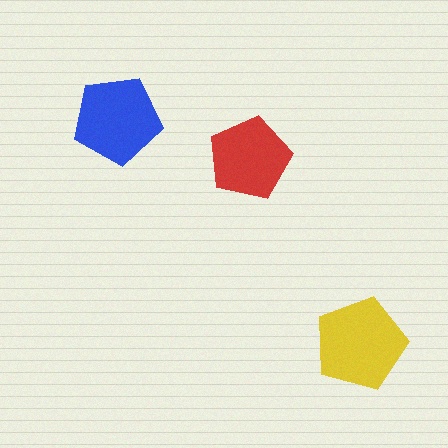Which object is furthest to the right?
The yellow pentagon is rightmost.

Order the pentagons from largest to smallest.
the yellow one, the blue one, the red one.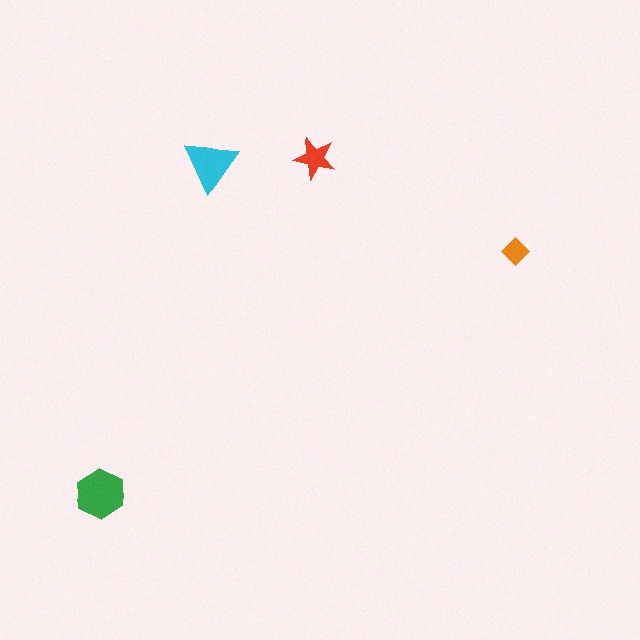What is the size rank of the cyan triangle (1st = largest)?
2nd.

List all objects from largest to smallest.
The green hexagon, the cyan triangle, the red star, the orange diamond.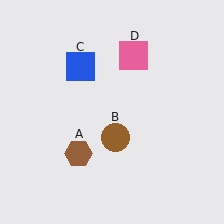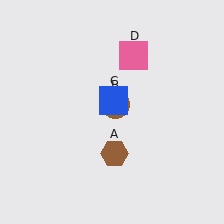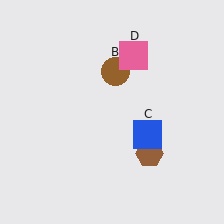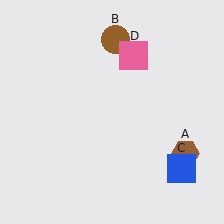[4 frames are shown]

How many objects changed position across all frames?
3 objects changed position: brown hexagon (object A), brown circle (object B), blue square (object C).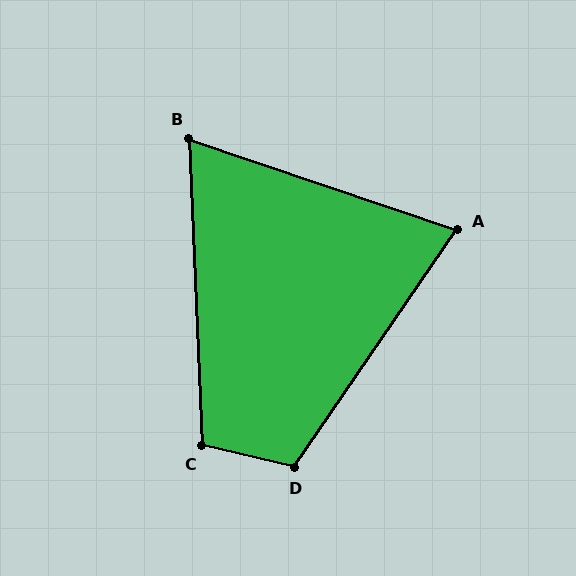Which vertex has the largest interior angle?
D, at approximately 111 degrees.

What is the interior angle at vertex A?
Approximately 74 degrees (acute).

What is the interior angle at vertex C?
Approximately 106 degrees (obtuse).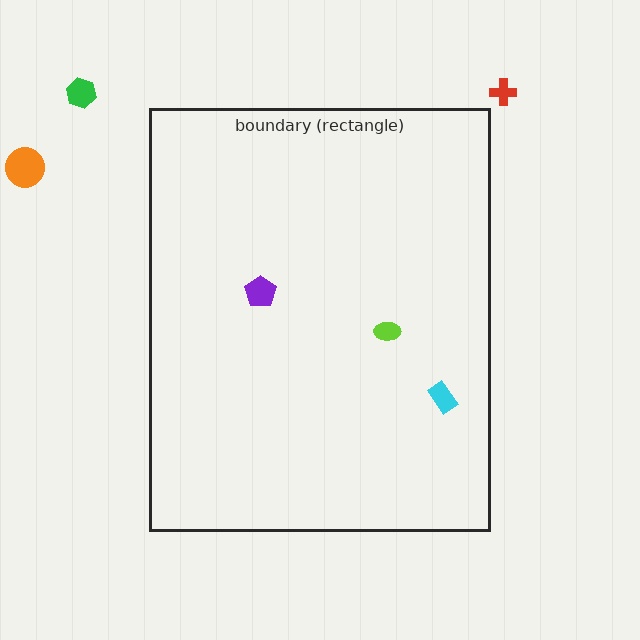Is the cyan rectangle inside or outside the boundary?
Inside.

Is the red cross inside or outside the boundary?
Outside.